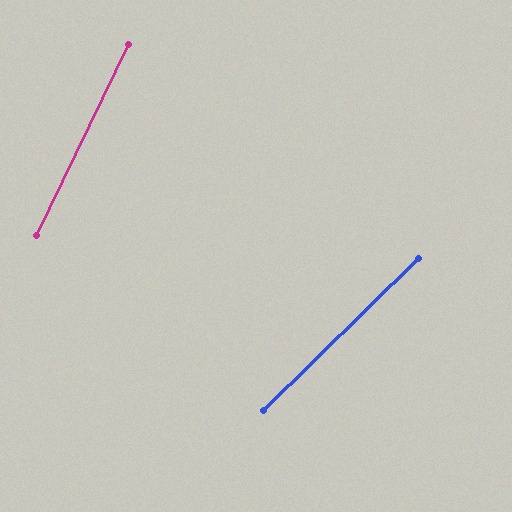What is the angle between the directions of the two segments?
Approximately 20 degrees.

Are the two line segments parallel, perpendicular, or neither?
Neither parallel nor perpendicular — they differ by about 20°.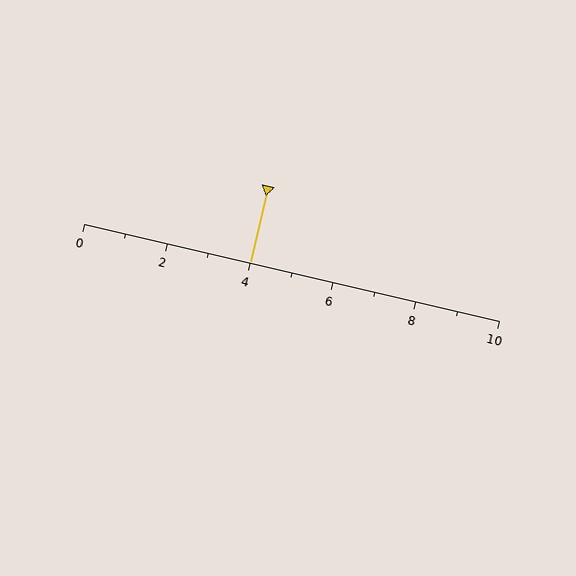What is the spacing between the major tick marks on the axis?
The major ticks are spaced 2 apart.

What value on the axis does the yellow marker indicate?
The marker indicates approximately 4.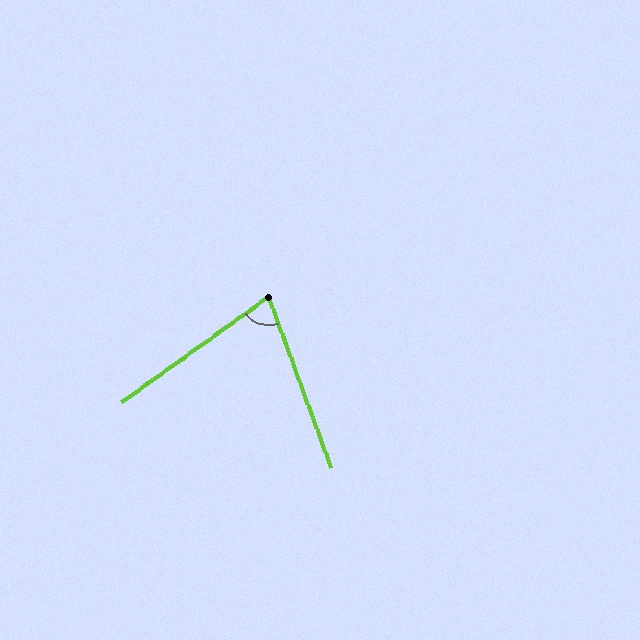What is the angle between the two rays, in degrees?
Approximately 74 degrees.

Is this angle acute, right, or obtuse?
It is acute.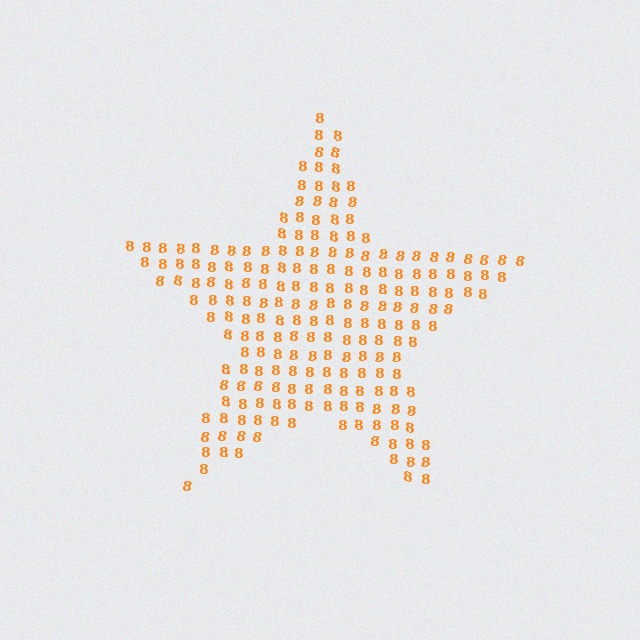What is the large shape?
The large shape is a star.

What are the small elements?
The small elements are digit 8's.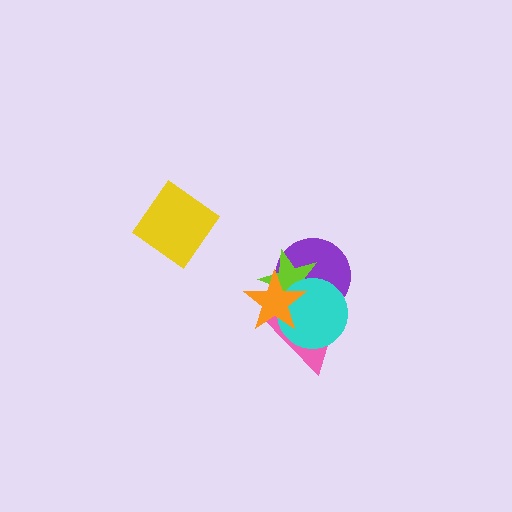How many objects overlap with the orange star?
4 objects overlap with the orange star.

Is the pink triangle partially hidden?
Yes, it is partially covered by another shape.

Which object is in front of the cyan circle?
The orange star is in front of the cyan circle.